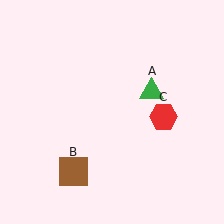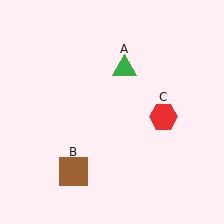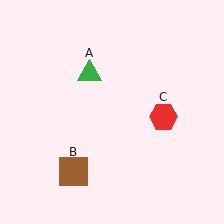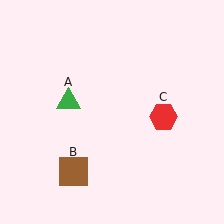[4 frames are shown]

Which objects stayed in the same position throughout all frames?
Brown square (object B) and red hexagon (object C) remained stationary.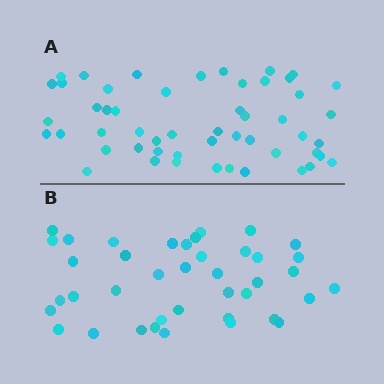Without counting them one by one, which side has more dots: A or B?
Region A (the top region) has more dots.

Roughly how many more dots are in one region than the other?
Region A has roughly 12 or so more dots than region B.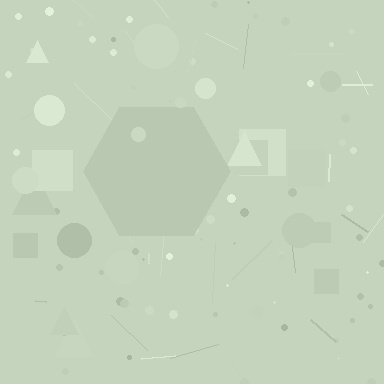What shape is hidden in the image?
A hexagon is hidden in the image.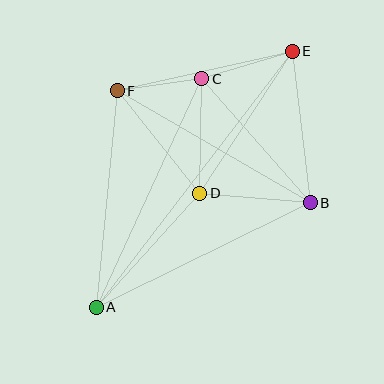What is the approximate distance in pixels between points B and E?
The distance between B and E is approximately 153 pixels.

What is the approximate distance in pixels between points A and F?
The distance between A and F is approximately 217 pixels.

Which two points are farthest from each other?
Points A and E are farthest from each other.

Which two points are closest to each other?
Points C and F are closest to each other.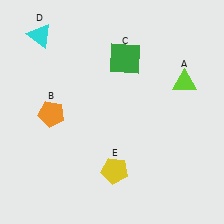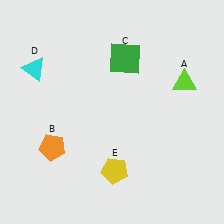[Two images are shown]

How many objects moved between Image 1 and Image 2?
2 objects moved between the two images.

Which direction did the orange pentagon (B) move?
The orange pentagon (B) moved down.